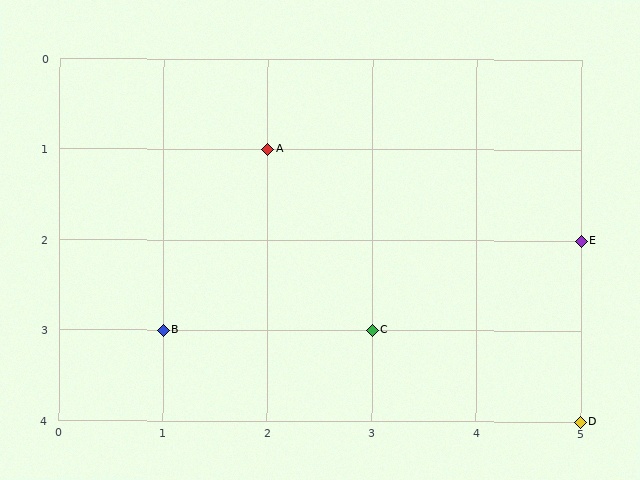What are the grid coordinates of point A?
Point A is at grid coordinates (2, 1).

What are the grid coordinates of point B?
Point B is at grid coordinates (1, 3).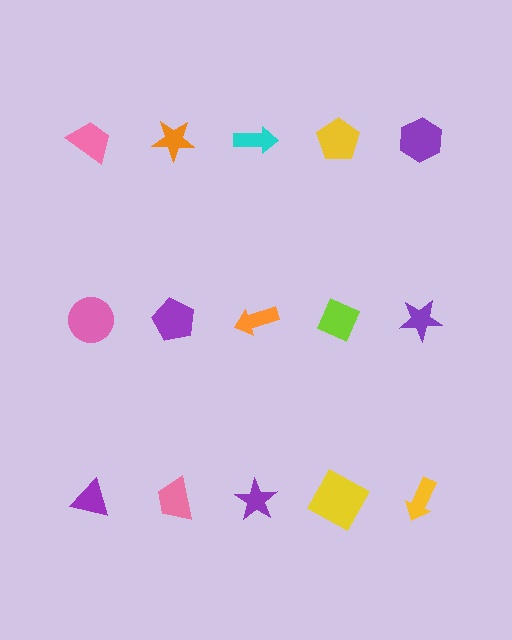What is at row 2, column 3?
An orange arrow.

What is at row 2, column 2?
A purple pentagon.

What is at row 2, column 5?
A purple star.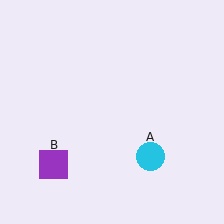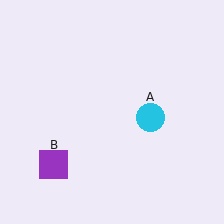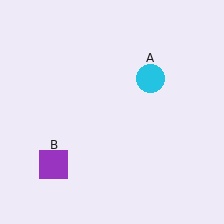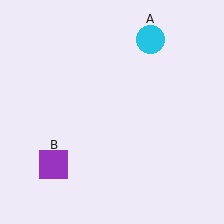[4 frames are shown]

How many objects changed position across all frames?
1 object changed position: cyan circle (object A).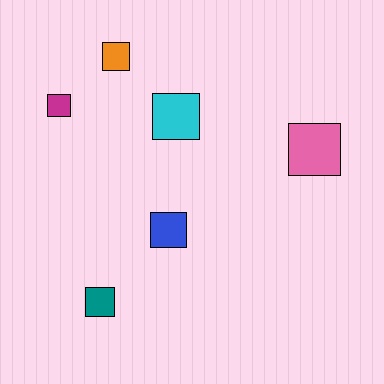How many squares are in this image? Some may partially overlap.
There are 6 squares.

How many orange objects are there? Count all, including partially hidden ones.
There is 1 orange object.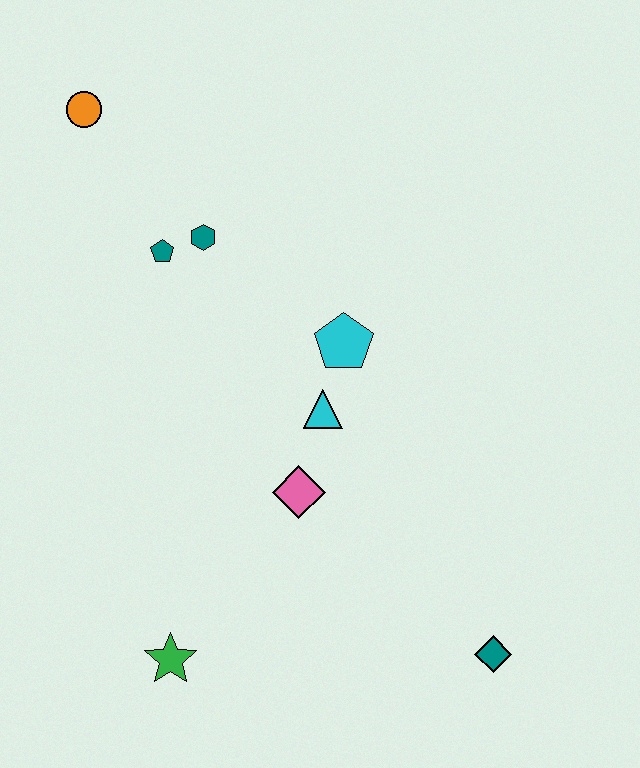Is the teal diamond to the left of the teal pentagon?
No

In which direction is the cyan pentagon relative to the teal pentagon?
The cyan pentagon is to the right of the teal pentagon.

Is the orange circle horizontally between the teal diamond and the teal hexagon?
No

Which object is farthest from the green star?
The orange circle is farthest from the green star.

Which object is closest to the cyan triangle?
The cyan pentagon is closest to the cyan triangle.